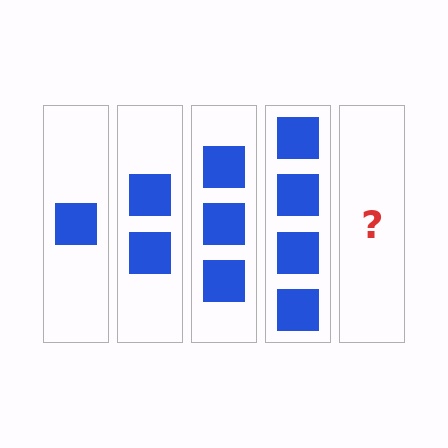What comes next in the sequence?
The next element should be 5 squares.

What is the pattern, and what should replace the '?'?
The pattern is that each step adds one more square. The '?' should be 5 squares.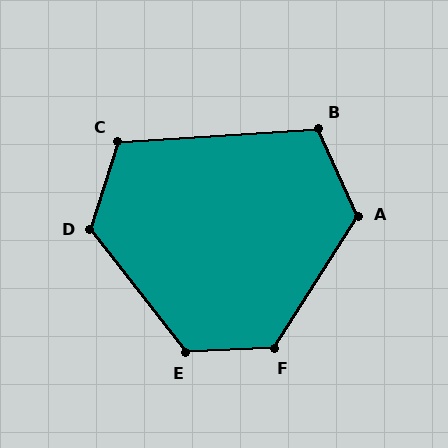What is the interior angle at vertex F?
Approximately 125 degrees (obtuse).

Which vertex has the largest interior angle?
E, at approximately 125 degrees.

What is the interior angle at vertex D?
Approximately 125 degrees (obtuse).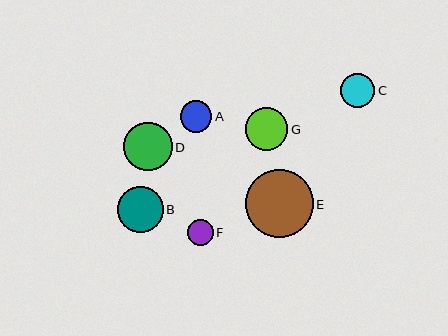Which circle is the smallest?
Circle F is the smallest with a size of approximately 26 pixels.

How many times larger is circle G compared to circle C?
Circle G is approximately 1.3 times the size of circle C.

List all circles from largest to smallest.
From largest to smallest: E, D, B, G, C, A, F.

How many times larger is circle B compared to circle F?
Circle B is approximately 1.8 times the size of circle F.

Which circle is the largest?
Circle E is the largest with a size of approximately 68 pixels.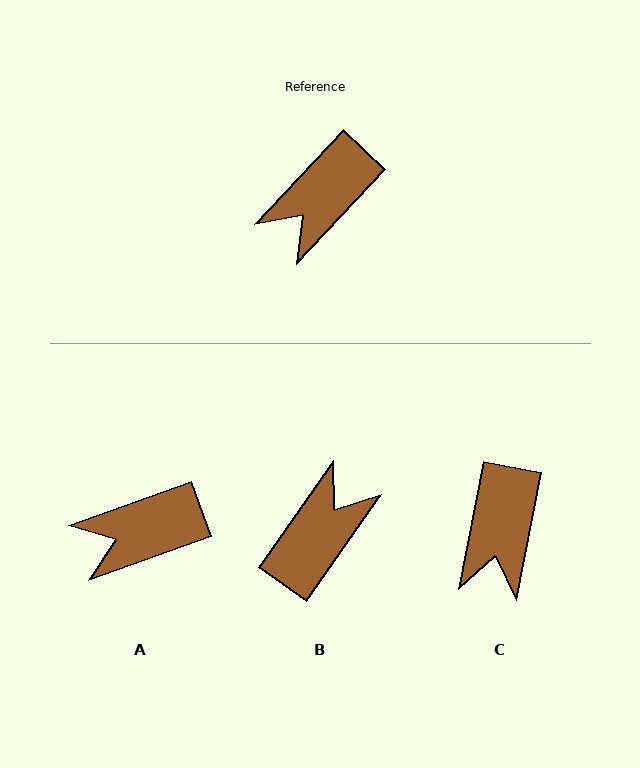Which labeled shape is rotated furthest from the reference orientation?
B, about 172 degrees away.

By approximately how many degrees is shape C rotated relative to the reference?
Approximately 32 degrees counter-clockwise.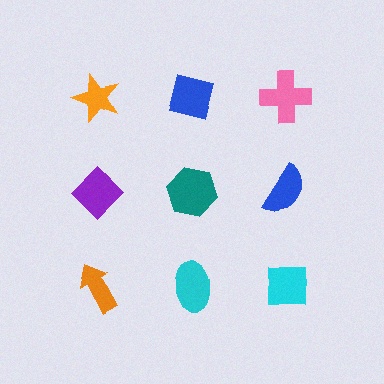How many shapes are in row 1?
3 shapes.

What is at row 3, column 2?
A cyan ellipse.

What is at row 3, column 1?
An orange arrow.